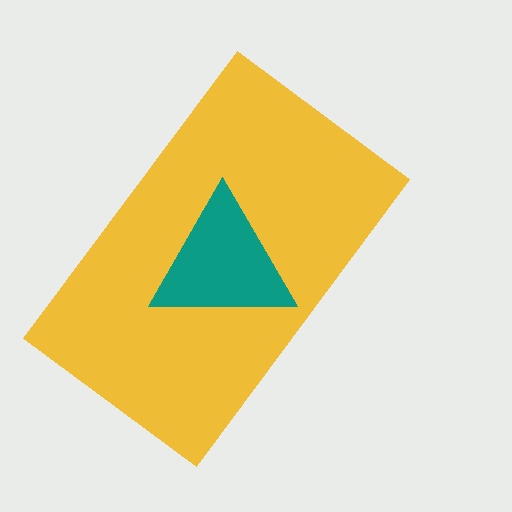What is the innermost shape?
The teal triangle.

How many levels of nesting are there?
2.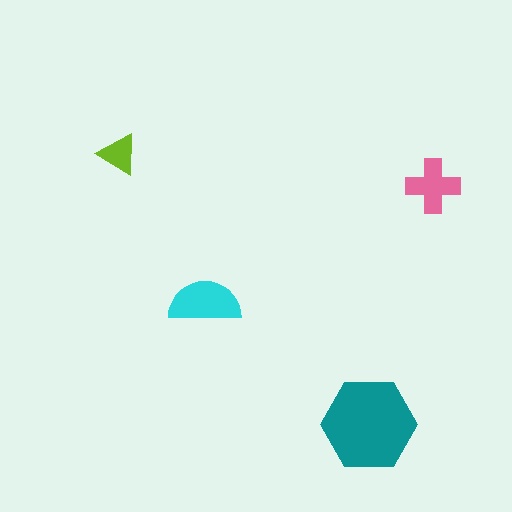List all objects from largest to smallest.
The teal hexagon, the cyan semicircle, the pink cross, the lime triangle.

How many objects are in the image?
There are 4 objects in the image.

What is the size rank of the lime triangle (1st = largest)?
4th.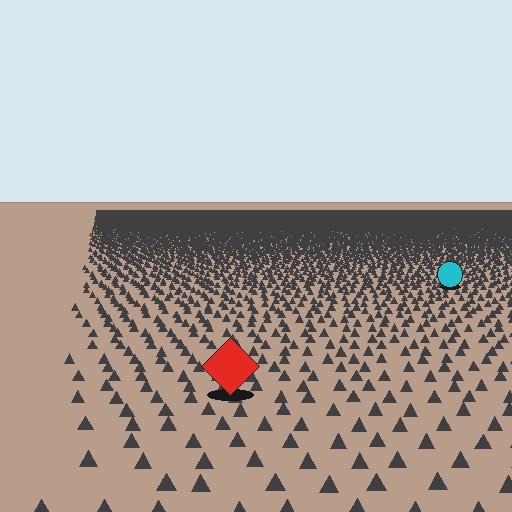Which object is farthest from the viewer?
The cyan circle is farthest from the viewer. It appears smaller and the ground texture around it is denser.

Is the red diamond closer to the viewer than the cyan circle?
Yes. The red diamond is closer — you can tell from the texture gradient: the ground texture is coarser near it.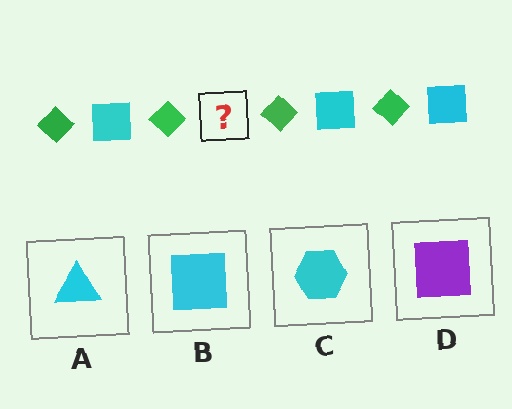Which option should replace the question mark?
Option B.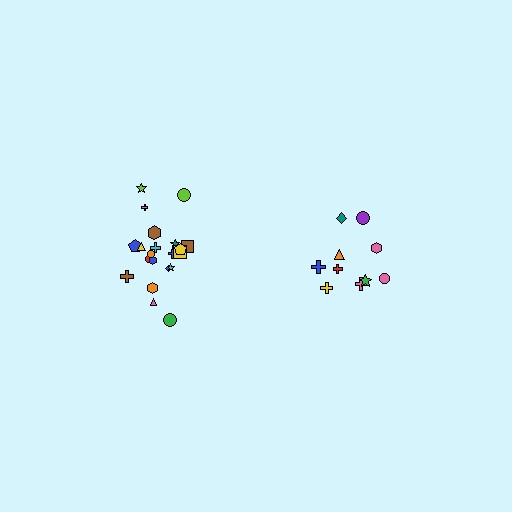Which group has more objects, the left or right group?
The left group.